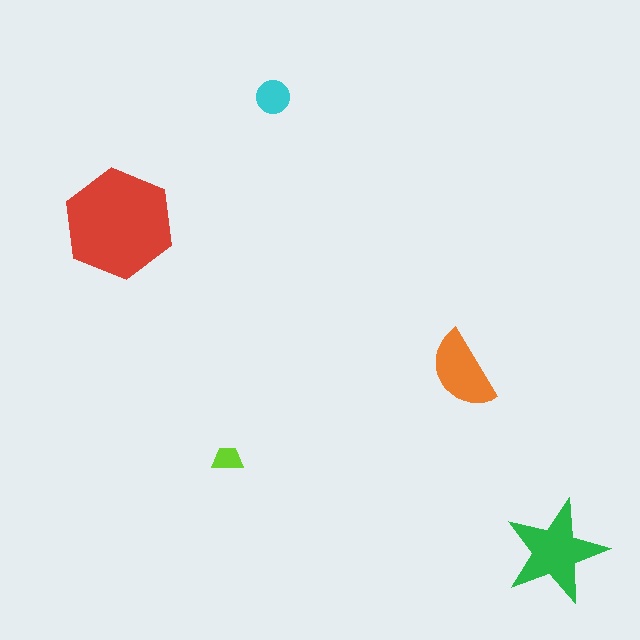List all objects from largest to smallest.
The red hexagon, the green star, the orange semicircle, the cyan circle, the lime trapezoid.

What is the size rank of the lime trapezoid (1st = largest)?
5th.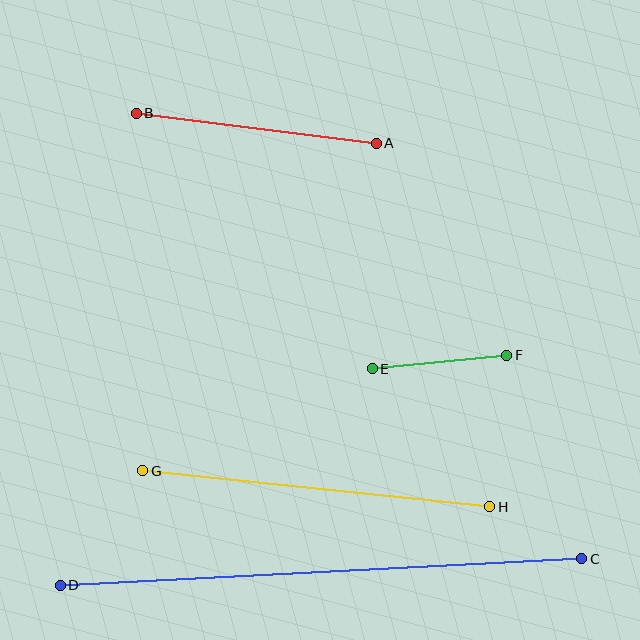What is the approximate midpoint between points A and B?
The midpoint is at approximately (256, 128) pixels.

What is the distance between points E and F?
The distance is approximately 135 pixels.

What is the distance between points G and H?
The distance is approximately 349 pixels.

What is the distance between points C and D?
The distance is approximately 522 pixels.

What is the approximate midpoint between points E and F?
The midpoint is at approximately (439, 362) pixels.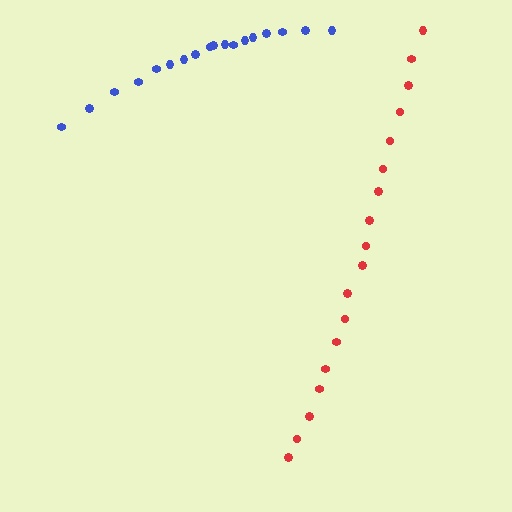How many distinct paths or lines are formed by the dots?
There are 2 distinct paths.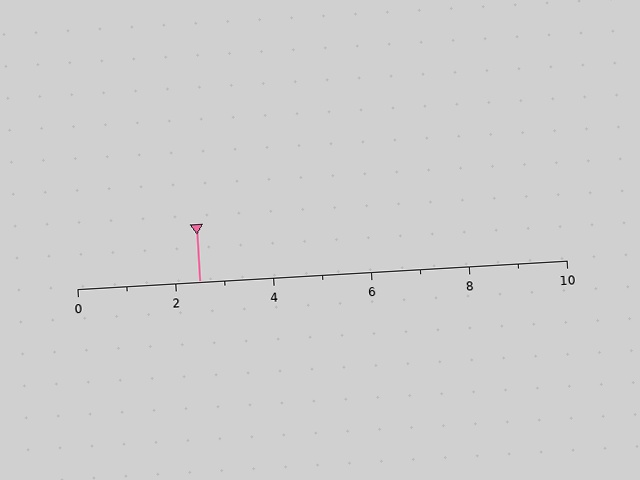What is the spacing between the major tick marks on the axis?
The major ticks are spaced 2 apart.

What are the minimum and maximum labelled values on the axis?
The axis runs from 0 to 10.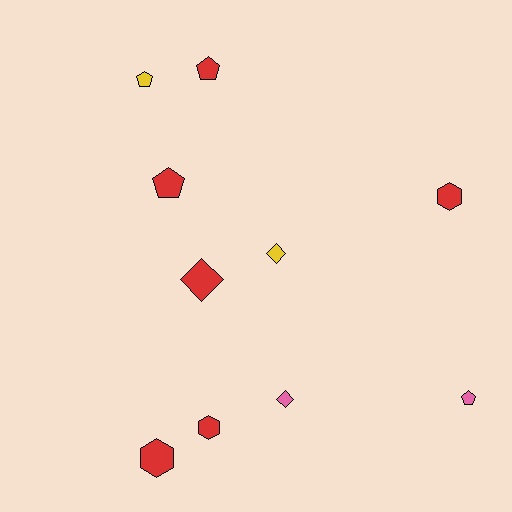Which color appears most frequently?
Red, with 6 objects.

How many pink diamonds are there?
There is 1 pink diamond.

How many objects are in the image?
There are 10 objects.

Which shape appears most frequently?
Pentagon, with 4 objects.